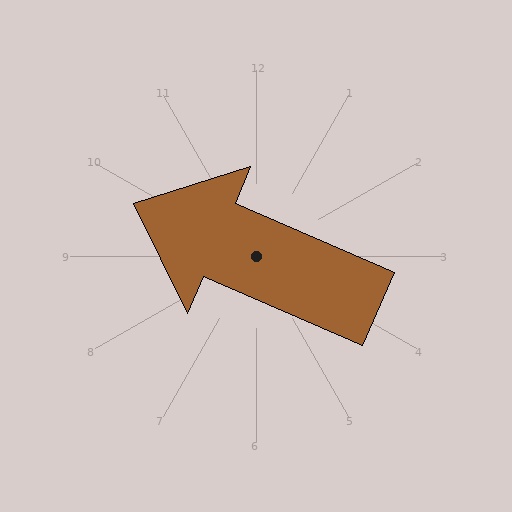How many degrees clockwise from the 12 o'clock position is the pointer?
Approximately 293 degrees.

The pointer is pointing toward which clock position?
Roughly 10 o'clock.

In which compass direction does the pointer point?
Northwest.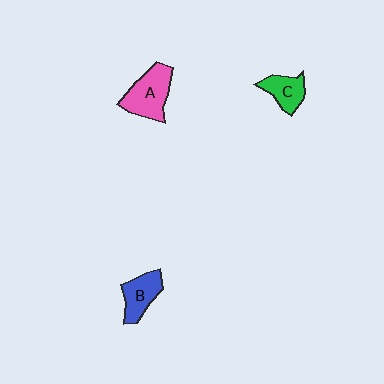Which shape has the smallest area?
Shape C (green).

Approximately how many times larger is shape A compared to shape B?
Approximately 1.4 times.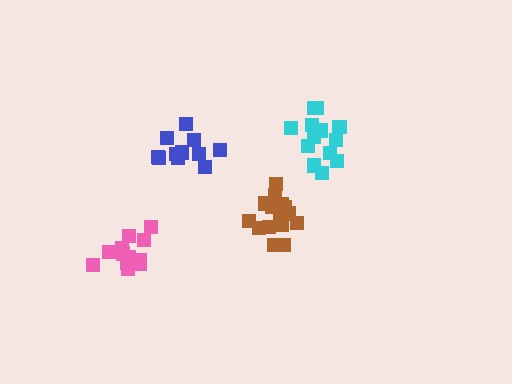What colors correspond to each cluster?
The clusters are colored: cyan, blue, brown, pink.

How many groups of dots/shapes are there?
There are 4 groups.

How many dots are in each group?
Group 1: 13 dots, Group 2: 12 dots, Group 3: 15 dots, Group 4: 12 dots (52 total).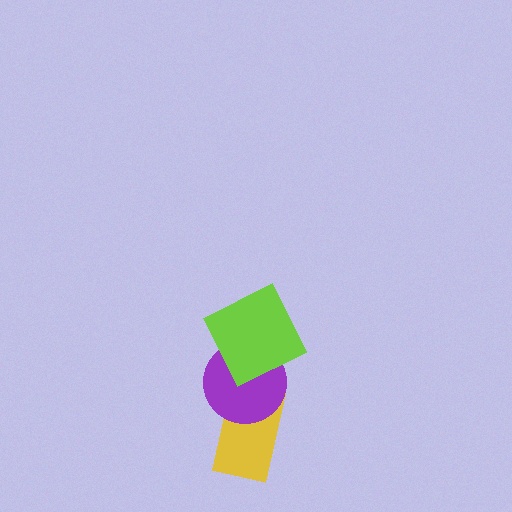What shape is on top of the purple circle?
The lime square is on top of the purple circle.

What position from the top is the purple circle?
The purple circle is 2nd from the top.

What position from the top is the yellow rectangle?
The yellow rectangle is 3rd from the top.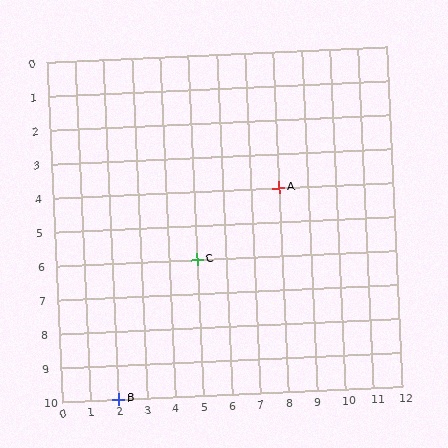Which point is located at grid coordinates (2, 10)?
Point B is at (2, 10).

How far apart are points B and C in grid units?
Points B and C are 3 columns and 4 rows apart (about 5.0 grid units diagonally).